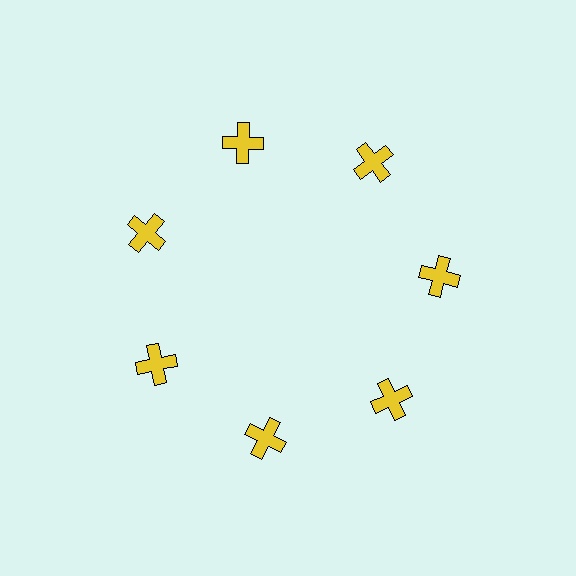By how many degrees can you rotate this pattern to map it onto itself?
The pattern maps onto itself every 51 degrees of rotation.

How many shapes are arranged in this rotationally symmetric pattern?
There are 7 shapes, arranged in 7 groups of 1.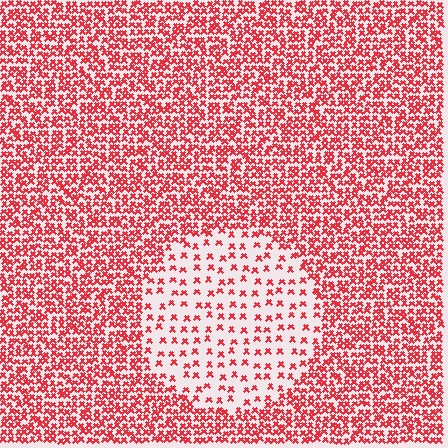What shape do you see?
I see a circle.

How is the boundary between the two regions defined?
The boundary is defined by a change in element density (approximately 2.8x ratio). All elements are the same color, size, and shape.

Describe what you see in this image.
The image contains small red elements arranged at two different densities. A circle-shaped region is visible where the elements are less densely packed than the surrounding area.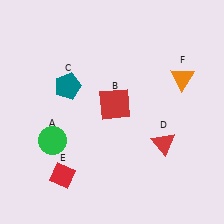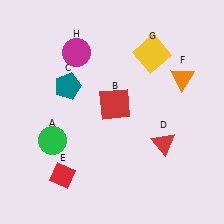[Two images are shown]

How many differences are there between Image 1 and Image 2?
There are 2 differences between the two images.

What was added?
A yellow square (G), a magenta circle (H) were added in Image 2.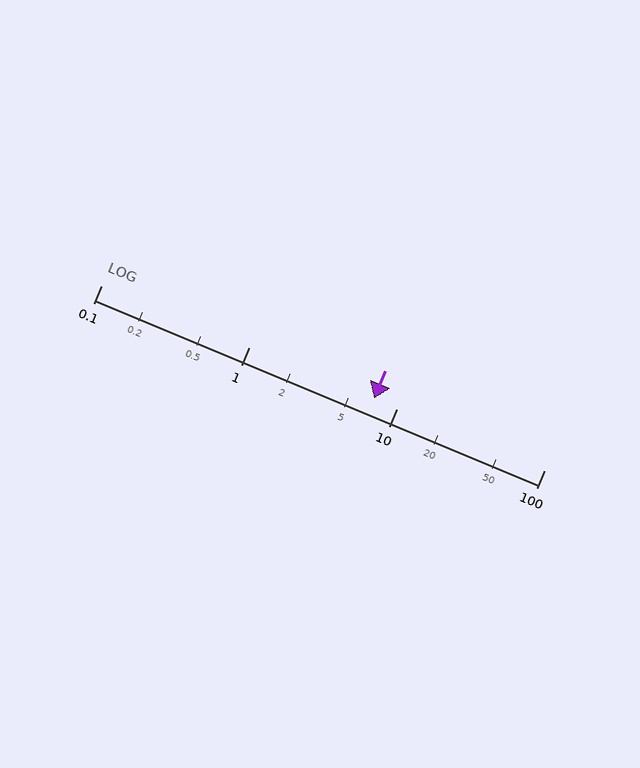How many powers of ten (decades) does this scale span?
The scale spans 3 decades, from 0.1 to 100.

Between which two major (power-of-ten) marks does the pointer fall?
The pointer is between 1 and 10.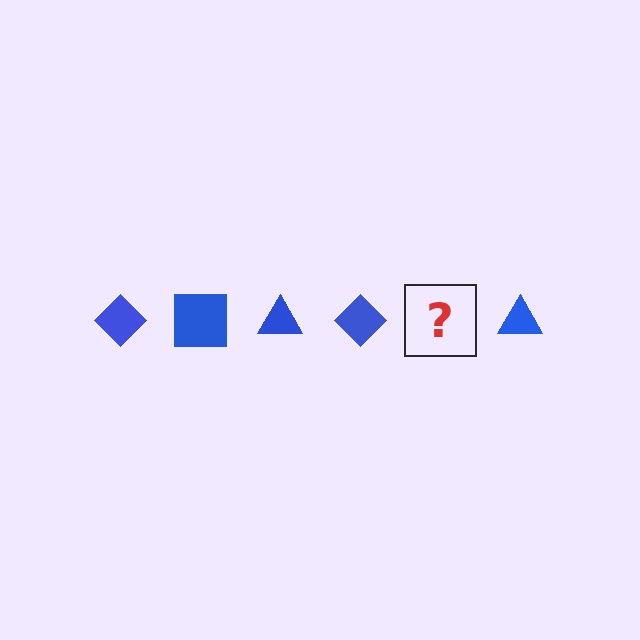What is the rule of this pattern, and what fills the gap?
The rule is that the pattern cycles through diamond, square, triangle shapes in blue. The gap should be filled with a blue square.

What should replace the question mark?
The question mark should be replaced with a blue square.